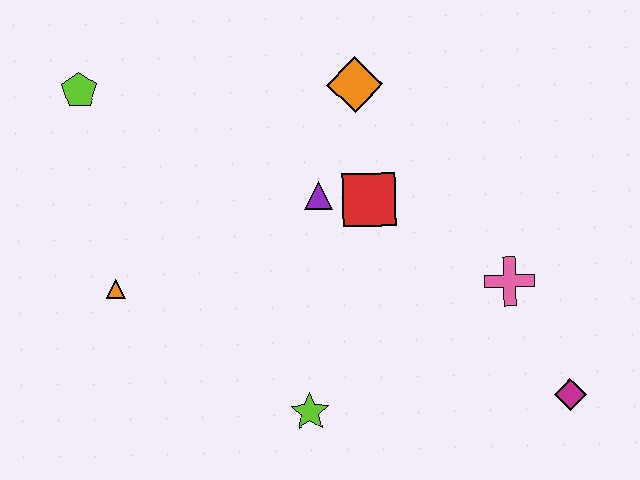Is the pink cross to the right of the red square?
Yes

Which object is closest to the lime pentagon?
The orange triangle is closest to the lime pentagon.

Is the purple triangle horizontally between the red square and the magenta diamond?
No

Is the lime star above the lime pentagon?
No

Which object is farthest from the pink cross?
The lime pentagon is farthest from the pink cross.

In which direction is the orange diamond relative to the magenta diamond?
The orange diamond is above the magenta diamond.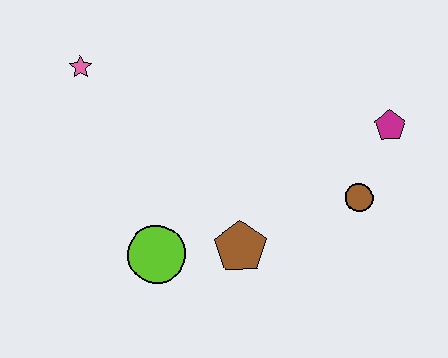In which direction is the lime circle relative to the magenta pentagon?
The lime circle is to the left of the magenta pentagon.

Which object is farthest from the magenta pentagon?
The pink star is farthest from the magenta pentagon.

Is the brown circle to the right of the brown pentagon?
Yes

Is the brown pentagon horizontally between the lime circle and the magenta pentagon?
Yes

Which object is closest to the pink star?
The lime circle is closest to the pink star.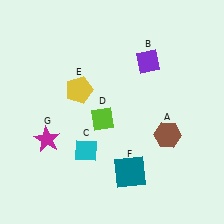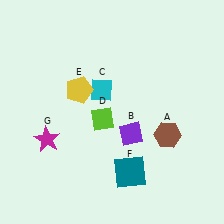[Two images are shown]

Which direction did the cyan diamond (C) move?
The cyan diamond (C) moved up.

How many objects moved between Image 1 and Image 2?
2 objects moved between the two images.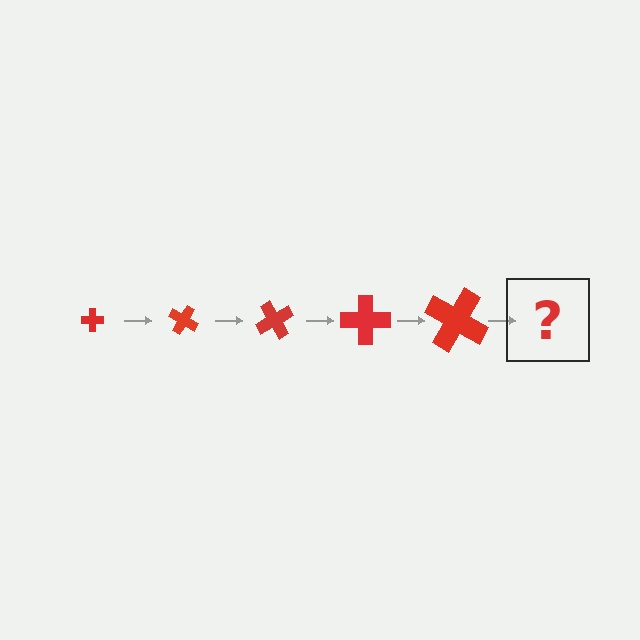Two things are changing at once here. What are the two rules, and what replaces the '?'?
The two rules are that the cross grows larger each step and it rotates 30 degrees each step. The '?' should be a cross, larger than the previous one and rotated 150 degrees from the start.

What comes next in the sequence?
The next element should be a cross, larger than the previous one and rotated 150 degrees from the start.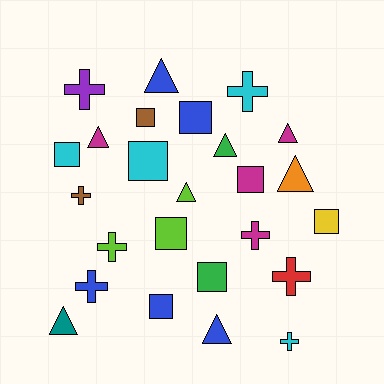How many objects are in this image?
There are 25 objects.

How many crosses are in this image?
There are 8 crosses.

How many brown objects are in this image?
There are 2 brown objects.